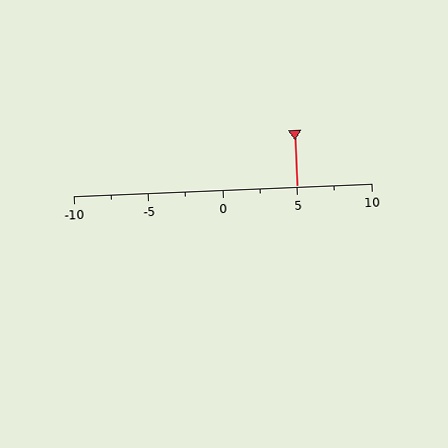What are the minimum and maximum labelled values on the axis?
The axis runs from -10 to 10.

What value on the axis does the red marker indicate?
The marker indicates approximately 5.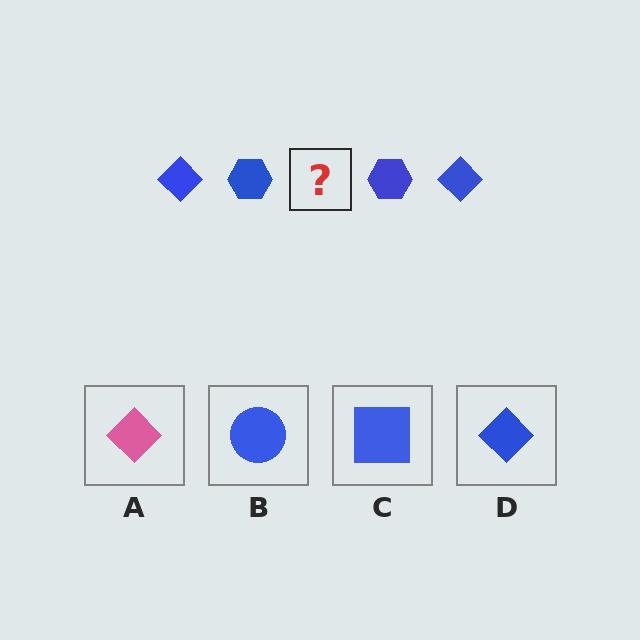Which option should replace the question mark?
Option D.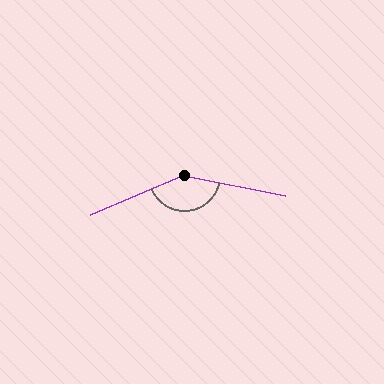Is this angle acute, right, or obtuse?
It is obtuse.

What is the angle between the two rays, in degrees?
Approximately 146 degrees.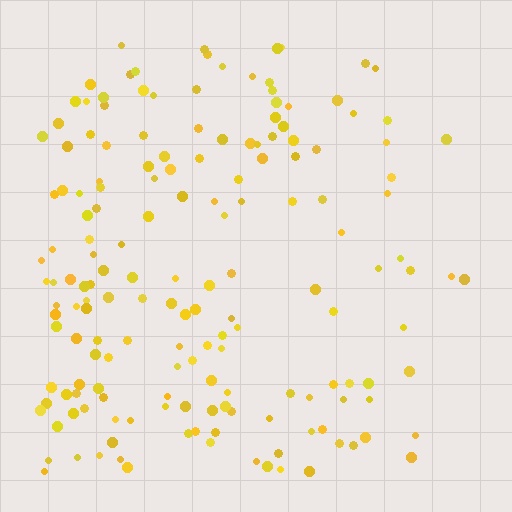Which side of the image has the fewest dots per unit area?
The right.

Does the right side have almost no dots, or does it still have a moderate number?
Still a moderate number, just noticeably fewer than the left.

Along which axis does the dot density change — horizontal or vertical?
Horizontal.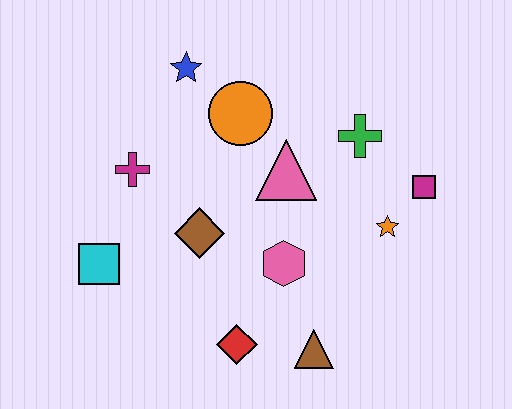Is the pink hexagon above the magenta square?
No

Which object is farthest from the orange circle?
The brown triangle is farthest from the orange circle.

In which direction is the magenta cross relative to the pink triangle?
The magenta cross is to the left of the pink triangle.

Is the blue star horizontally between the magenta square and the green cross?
No